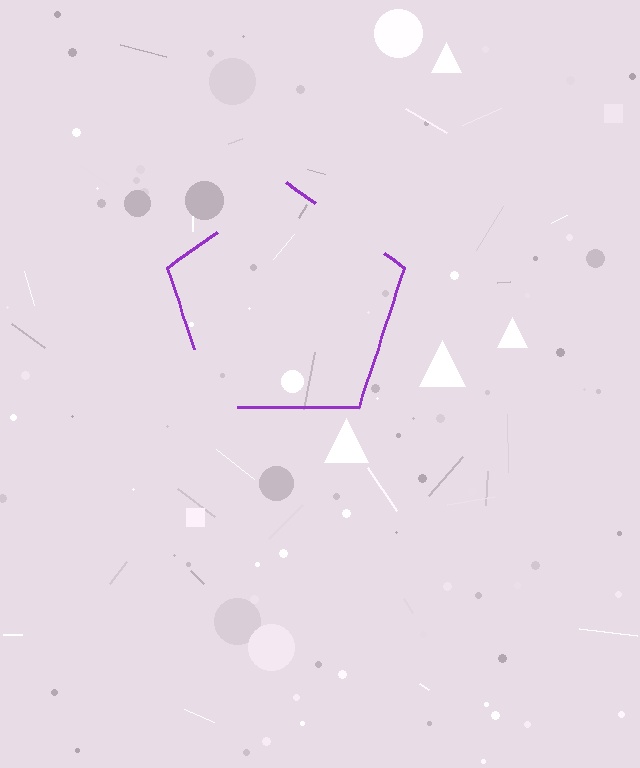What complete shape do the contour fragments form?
The contour fragments form a pentagon.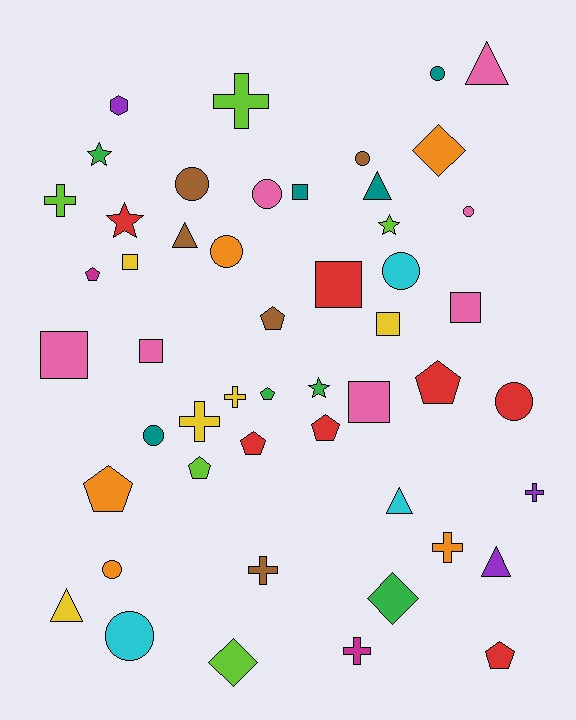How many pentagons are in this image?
There are 9 pentagons.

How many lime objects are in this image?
There are 5 lime objects.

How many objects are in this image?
There are 50 objects.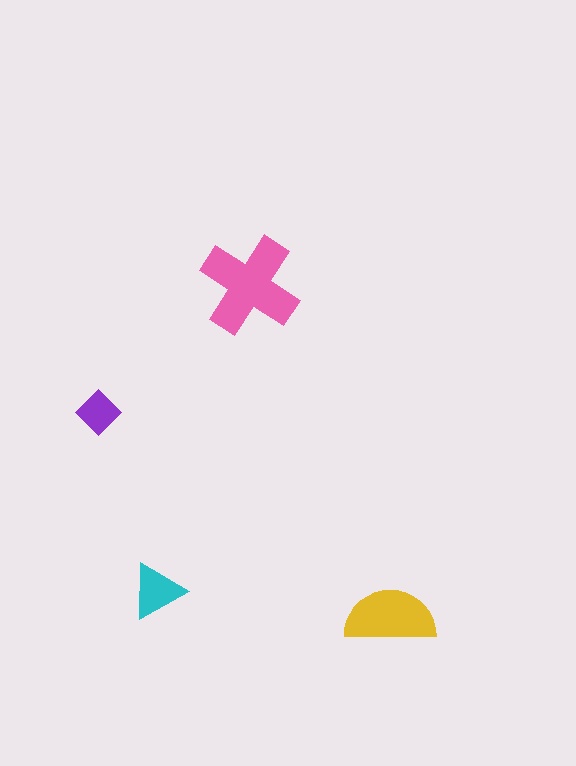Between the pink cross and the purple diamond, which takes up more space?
The pink cross.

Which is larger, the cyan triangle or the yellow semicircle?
The yellow semicircle.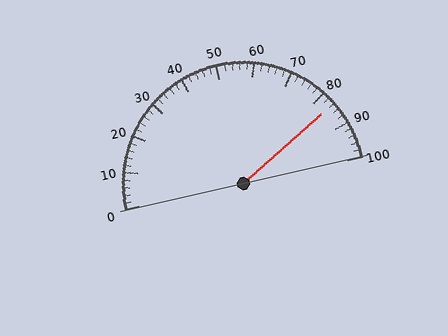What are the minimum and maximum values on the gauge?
The gauge ranges from 0 to 100.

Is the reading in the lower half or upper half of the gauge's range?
The reading is in the upper half of the range (0 to 100).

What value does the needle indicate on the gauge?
The needle indicates approximately 84.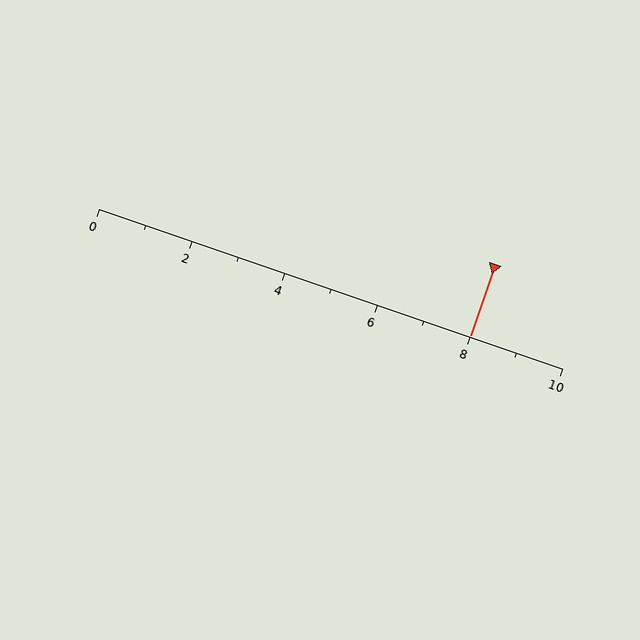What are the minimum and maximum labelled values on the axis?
The axis runs from 0 to 10.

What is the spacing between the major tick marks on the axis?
The major ticks are spaced 2 apart.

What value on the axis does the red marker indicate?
The marker indicates approximately 8.